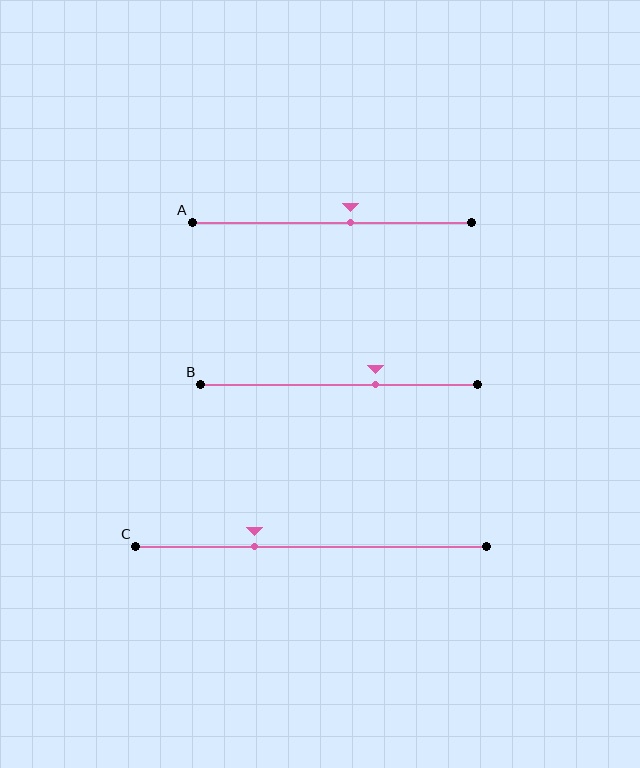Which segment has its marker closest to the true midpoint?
Segment A has its marker closest to the true midpoint.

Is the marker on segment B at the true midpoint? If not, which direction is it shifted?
No, the marker on segment B is shifted to the right by about 13% of the segment length.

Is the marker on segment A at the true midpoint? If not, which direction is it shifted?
No, the marker on segment A is shifted to the right by about 7% of the segment length.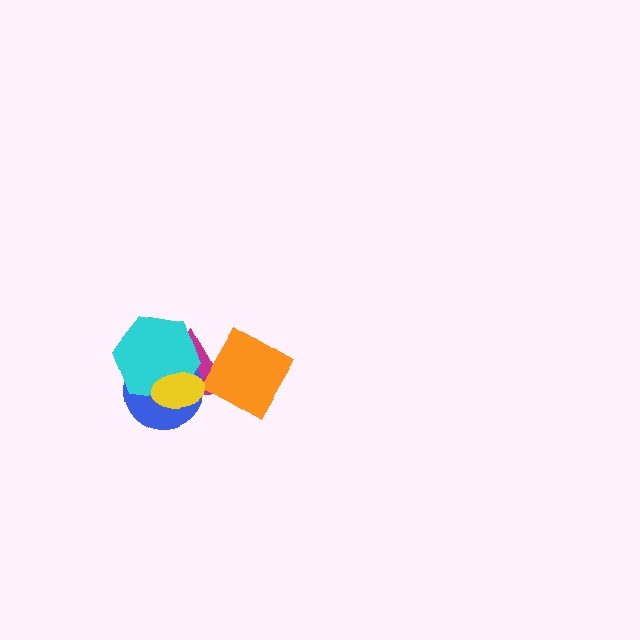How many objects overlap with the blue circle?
3 objects overlap with the blue circle.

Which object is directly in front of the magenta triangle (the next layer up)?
The blue circle is directly in front of the magenta triangle.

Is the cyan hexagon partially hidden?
Yes, it is partially covered by another shape.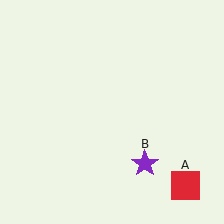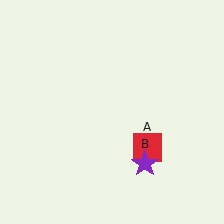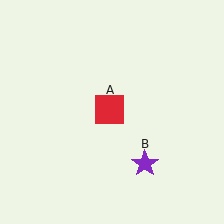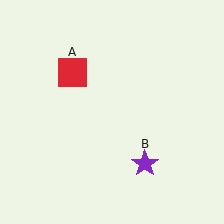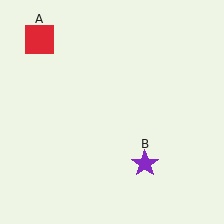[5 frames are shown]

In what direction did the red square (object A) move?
The red square (object A) moved up and to the left.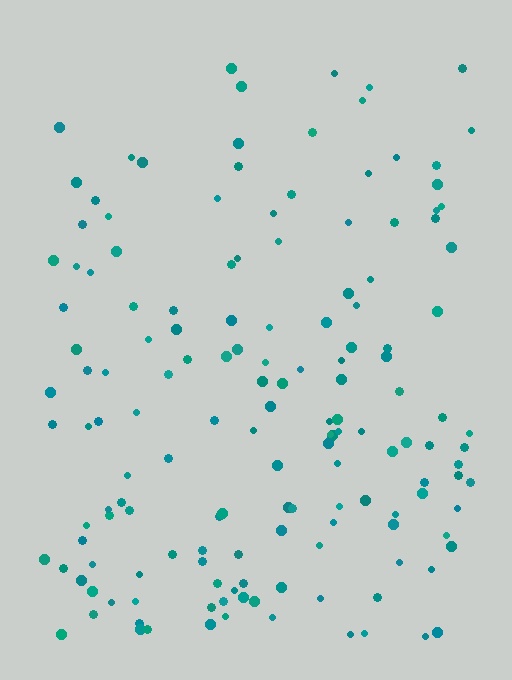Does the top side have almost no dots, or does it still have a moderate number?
Still a moderate number, just noticeably fewer than the bottom.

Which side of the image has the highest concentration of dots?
The bottom.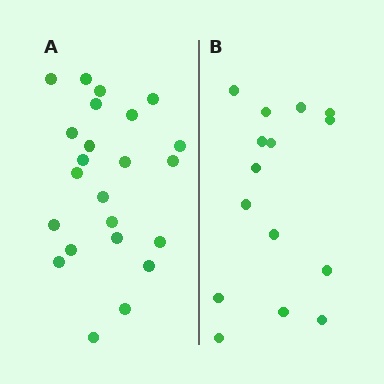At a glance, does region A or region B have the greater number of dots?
Region A (the left region) has more dots.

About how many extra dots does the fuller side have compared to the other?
Region A has roughly 8 or so more dots than region B.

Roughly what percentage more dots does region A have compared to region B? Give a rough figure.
About 55% more.